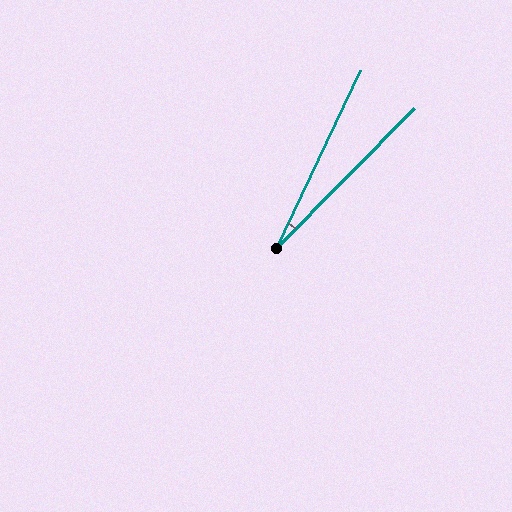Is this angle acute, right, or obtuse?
It is acute.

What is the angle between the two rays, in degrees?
Approximately 19 degrees.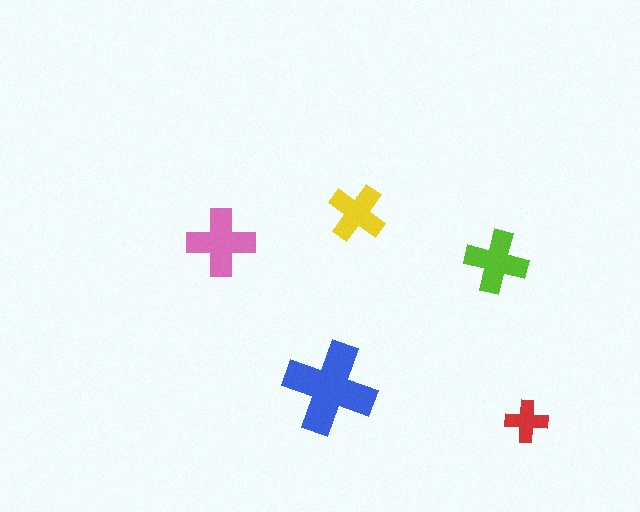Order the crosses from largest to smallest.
the blue one, the pink one, the lime one, the yellow one, the red one.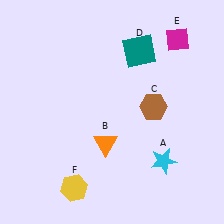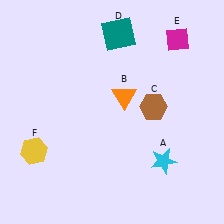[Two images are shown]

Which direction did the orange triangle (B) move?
The orange triangle (B) moved up.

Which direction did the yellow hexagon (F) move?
The yellow hexagon (F) moved left.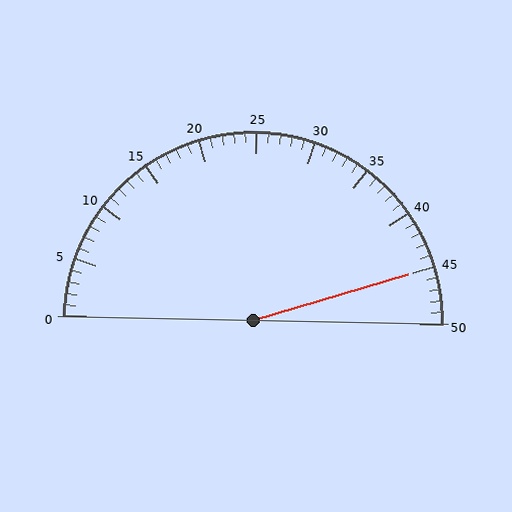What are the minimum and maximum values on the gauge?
The gauge ranges from 0 to 50.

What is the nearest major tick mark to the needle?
The nearest major tick mark is 45.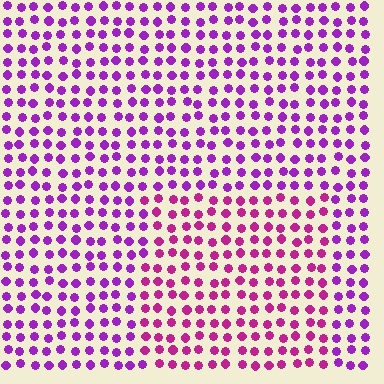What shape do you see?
I see a rectangle.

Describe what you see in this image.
The image is filled with small purple elements in a uniform arrangement. A rectangle-shaped region is visible where the elements are tinted to a slightly different hue, forming a subtle color boundary.